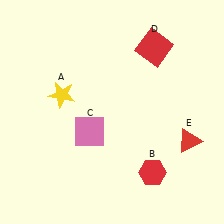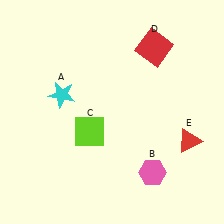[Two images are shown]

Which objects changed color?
A changed from yellow to cyan. B changed from red to pink. C changed from pink to lime.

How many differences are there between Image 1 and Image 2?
There are 3 differences between the two images.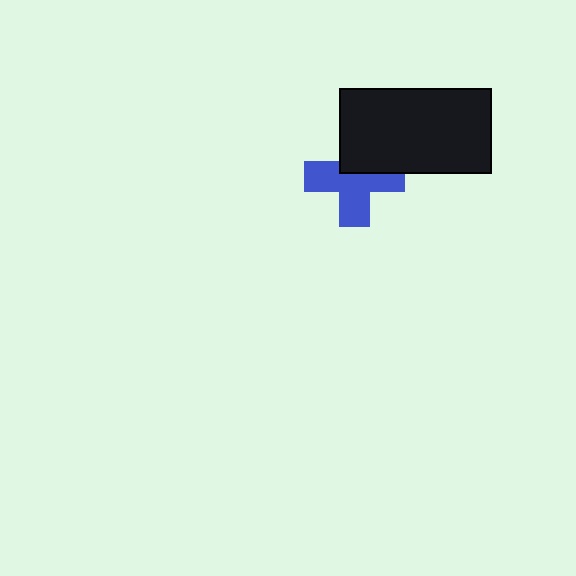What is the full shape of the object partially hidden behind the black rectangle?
The partially hidden object is a blue cross.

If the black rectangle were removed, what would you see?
You would see the complete blue cross.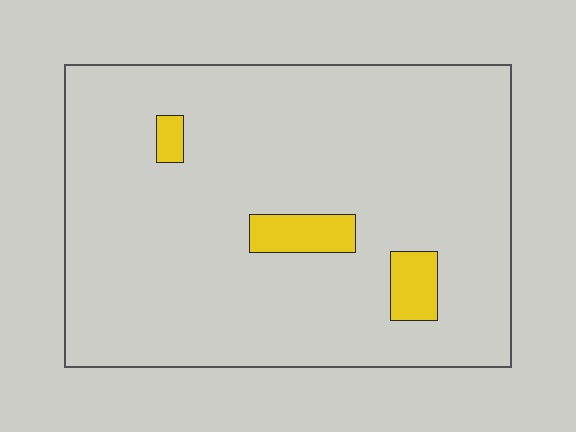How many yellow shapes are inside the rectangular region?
3.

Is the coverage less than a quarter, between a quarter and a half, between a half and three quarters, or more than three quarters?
Less than a quarter.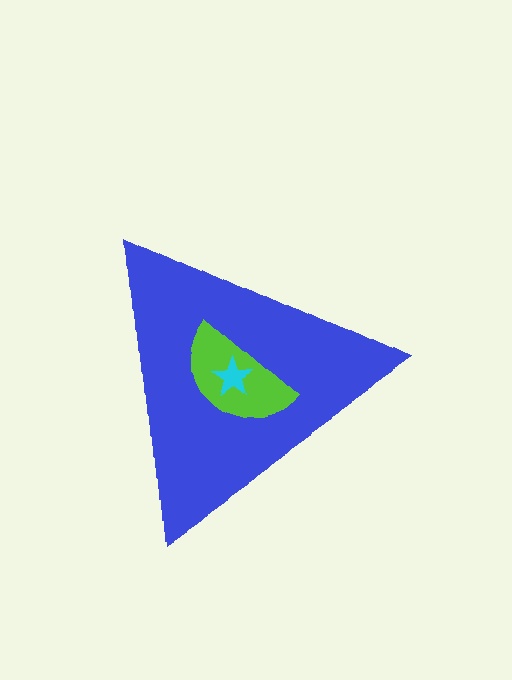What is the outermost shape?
The blue triangle.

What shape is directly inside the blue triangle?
The lime semicircle.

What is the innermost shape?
The cyan star.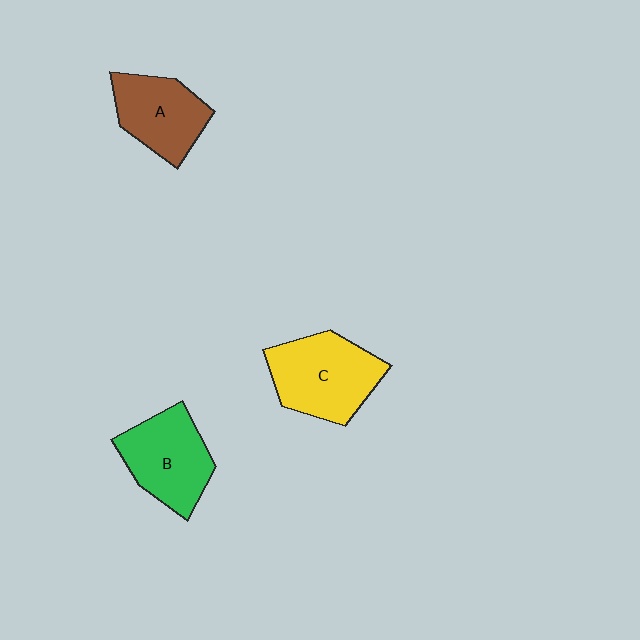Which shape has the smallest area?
Shape A (brown).